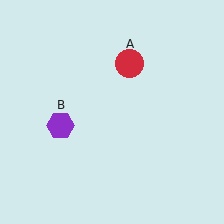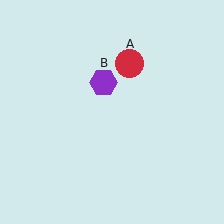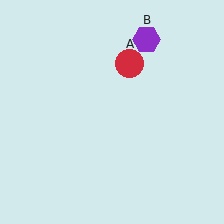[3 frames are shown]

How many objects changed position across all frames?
1 object changed position: purple hexagon (object B).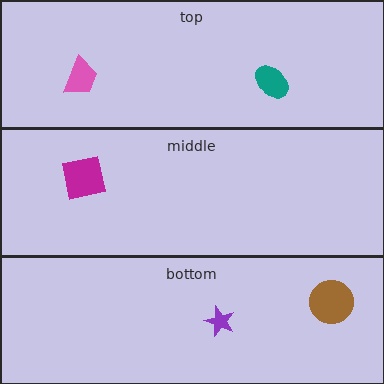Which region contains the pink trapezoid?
The top region.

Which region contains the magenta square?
The middle region.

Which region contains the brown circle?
The bottom region.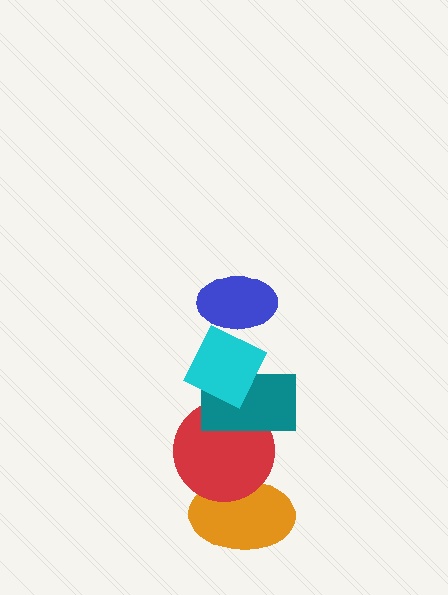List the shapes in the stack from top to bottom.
From top to bottom: the blue ellipse, the cyan diamond, the teal rectangle, the red circle, the orange ellipse.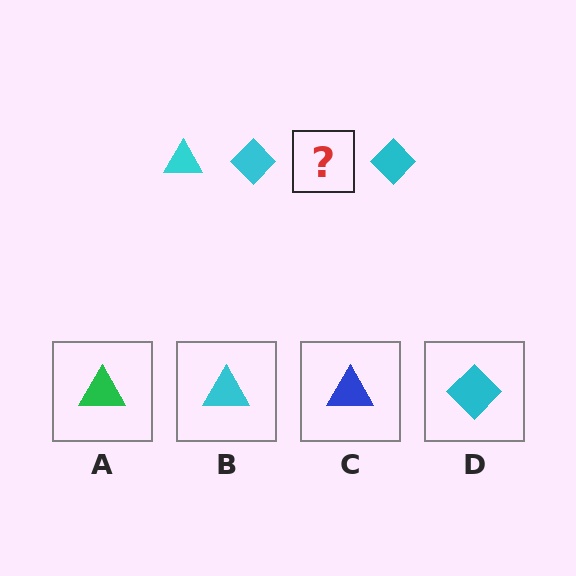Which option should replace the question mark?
Option B.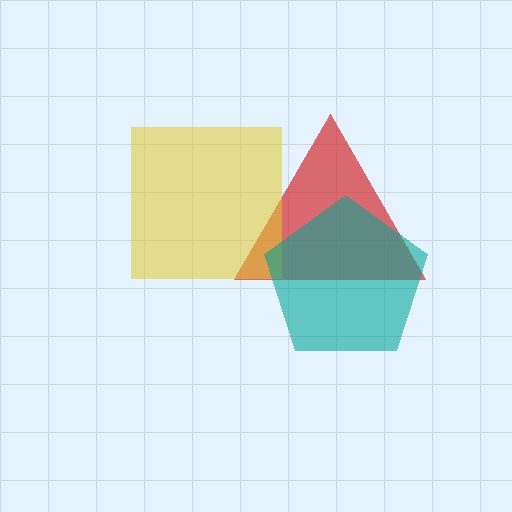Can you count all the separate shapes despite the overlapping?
Yes, there are 3 separate shapes.